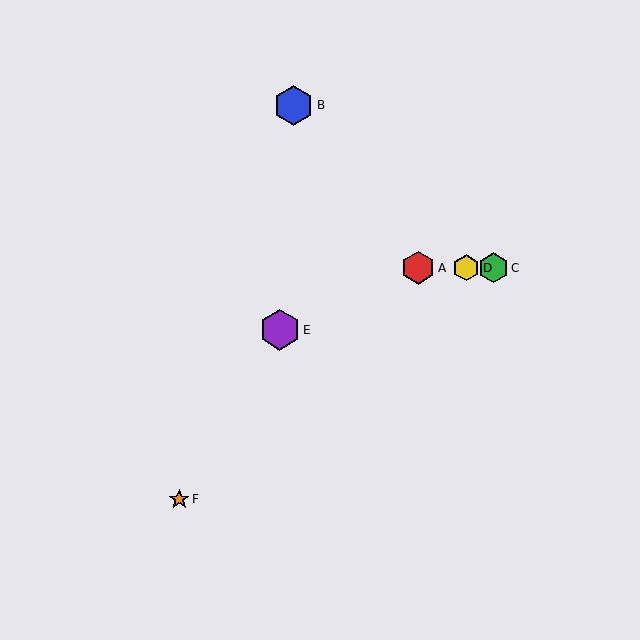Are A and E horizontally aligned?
No, A is at y≈268 and E is at y≈330.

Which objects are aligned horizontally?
Objects A, C, D are aligned horizontally.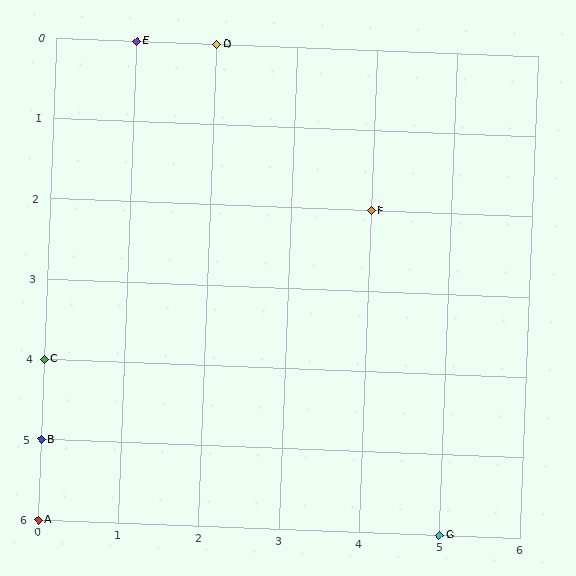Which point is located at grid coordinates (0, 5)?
Point B is at (0, 5).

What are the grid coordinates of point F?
Point F is at grid coordinates (4, 2).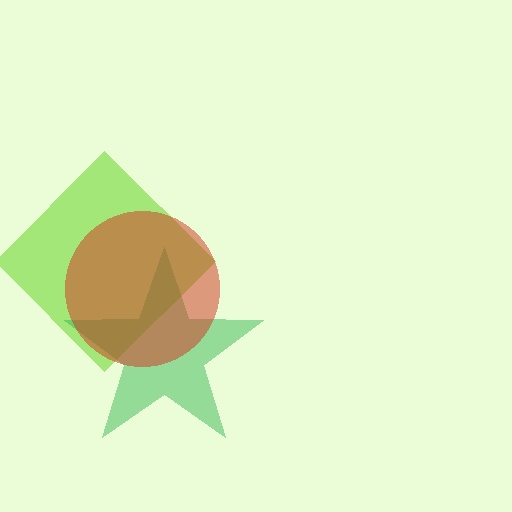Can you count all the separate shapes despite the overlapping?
Yes, there are 3 separate shapes.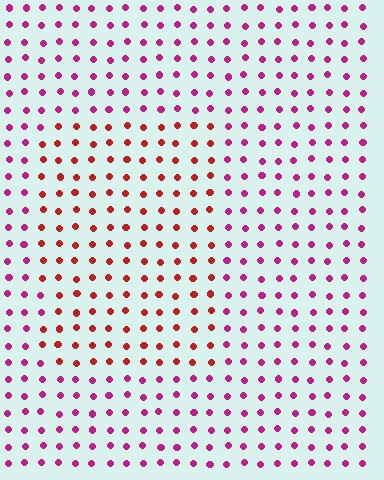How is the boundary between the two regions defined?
The boundary is defined purely by a slight shift in hue (about 40 degrees). Spacing, size, and orientation are identical on both sides.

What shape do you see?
I see a rectangle.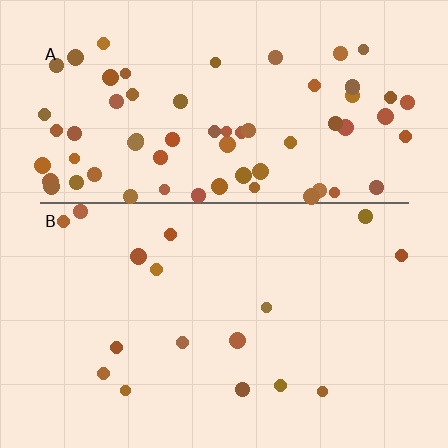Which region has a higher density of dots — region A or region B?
A (the top).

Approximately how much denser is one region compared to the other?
Approximately 4.1× — region A over region B.